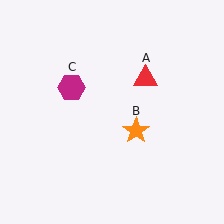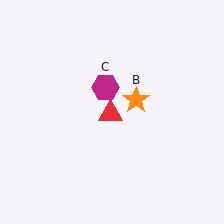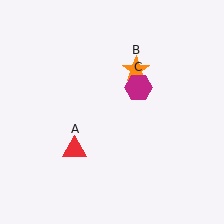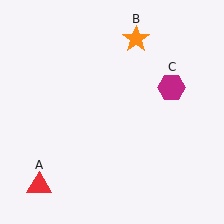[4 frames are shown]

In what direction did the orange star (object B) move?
The orange star (object B) moved up.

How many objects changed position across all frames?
3 objects changed position: red triangle (object A), orange star (object B), magenta hexagon (object C).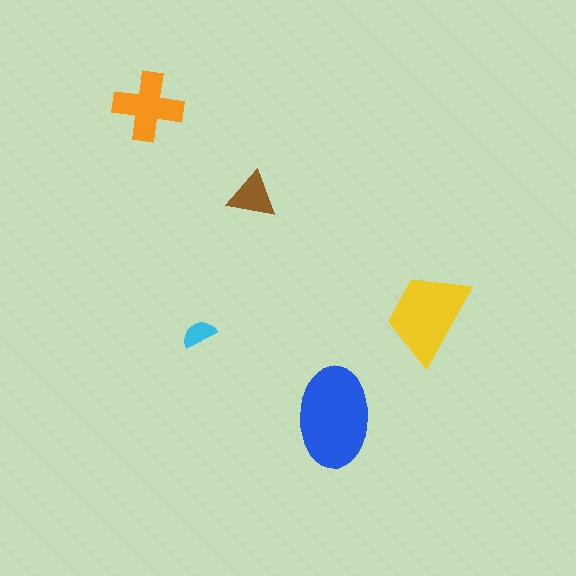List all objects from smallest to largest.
The cyan semicircle, the brown triangle, the orange cross, the yellow trapezoid, the blue ellipse.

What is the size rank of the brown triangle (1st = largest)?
4th.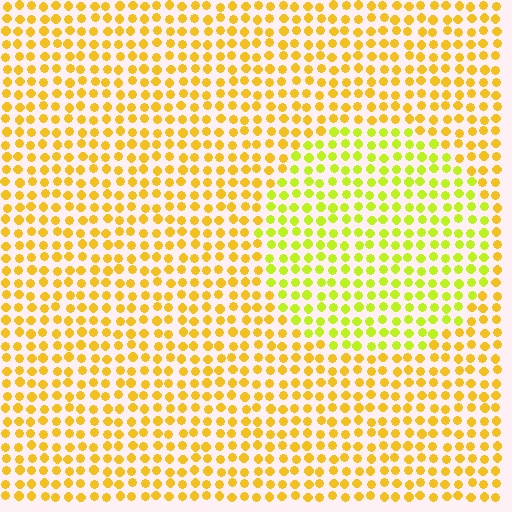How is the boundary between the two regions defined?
The boundary is defined purely by a slight shift in hue (about 30 degrees). Spacing, size, and orientation are identical on both sides.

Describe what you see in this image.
The image is filled with small yellow elements in a uniform arrangement. A circle-shaped region is visible where the elements are tinted to a slightly different hue, forming a subtle color boundary.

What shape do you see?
I see a circle.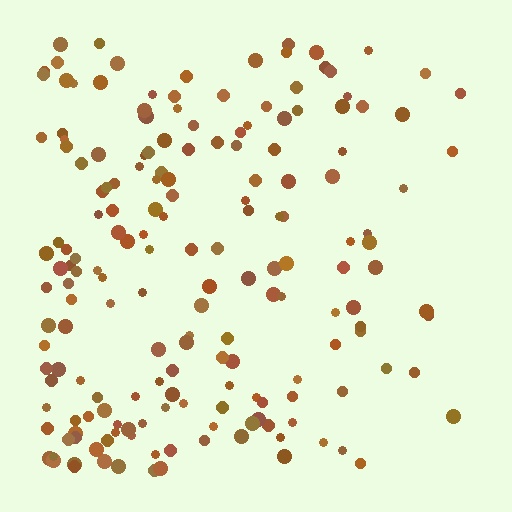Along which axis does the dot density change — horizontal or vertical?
Horizontal.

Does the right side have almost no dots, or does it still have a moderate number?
Still a moderate number, just noticeably fewer than the left.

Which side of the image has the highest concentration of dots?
The left.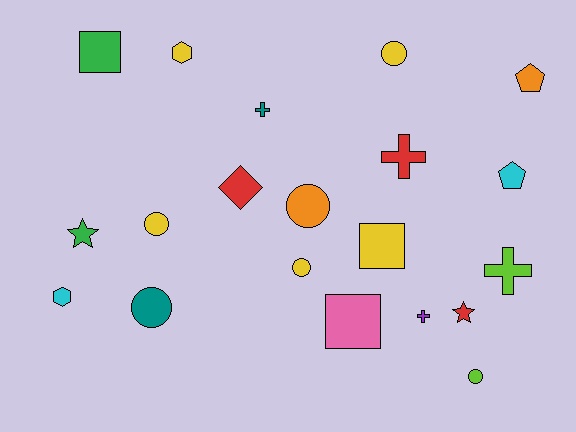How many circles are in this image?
There are 6 circles.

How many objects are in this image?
There are 20 objects.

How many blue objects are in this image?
There are no blue objects.